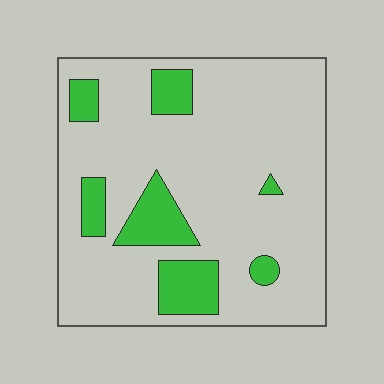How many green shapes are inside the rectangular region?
7.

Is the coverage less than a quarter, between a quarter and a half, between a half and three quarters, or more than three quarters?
Less than a quarter.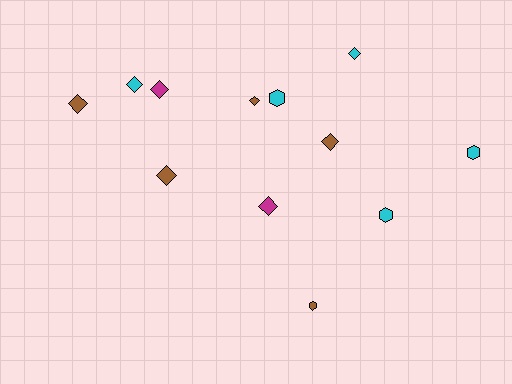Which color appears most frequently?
Brown, with 5 objects.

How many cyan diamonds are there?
There are 2 cyan diamonds.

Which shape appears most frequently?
Diamond, with 8 objects.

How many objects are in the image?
There are 12 objects.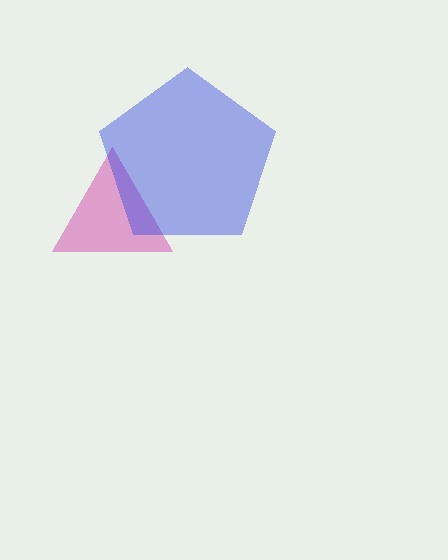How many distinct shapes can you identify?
There are 2 distinct shapes: a magenta triangle, a blue pentagon.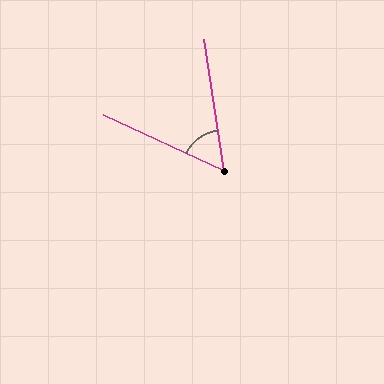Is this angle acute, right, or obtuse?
It is acute.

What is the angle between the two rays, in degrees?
Approximately 56 degrees.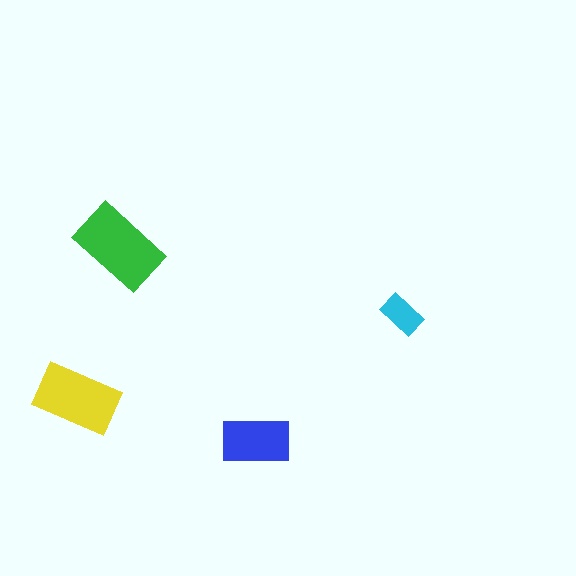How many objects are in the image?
There are 4 objects in the image.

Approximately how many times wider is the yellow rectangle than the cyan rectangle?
About 2 times wider.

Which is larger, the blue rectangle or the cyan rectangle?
The blue one.